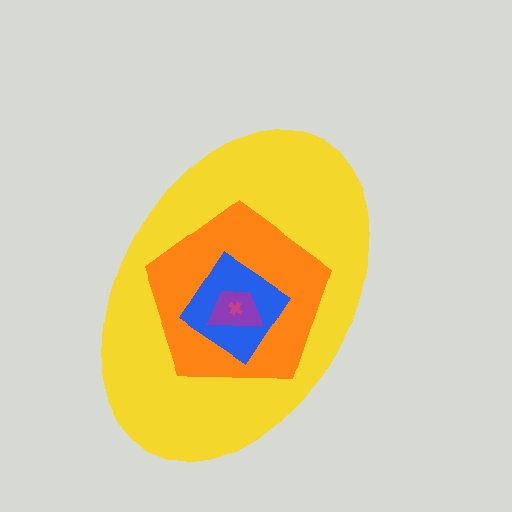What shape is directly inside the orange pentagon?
The blue diamond.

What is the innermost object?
The magenta cross.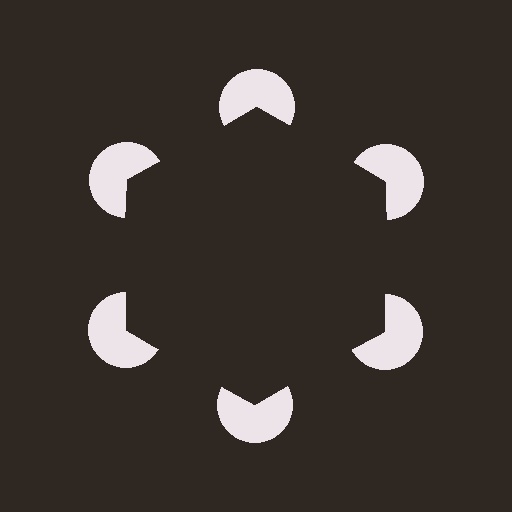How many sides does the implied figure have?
6 sides.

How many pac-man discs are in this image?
There are 6 — one at each vertex of the illusory hexagon.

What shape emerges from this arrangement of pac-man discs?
An illusory hexagon — its edges are inferred from the aligned wedge cuts in the pac-man discs, not physically drawn.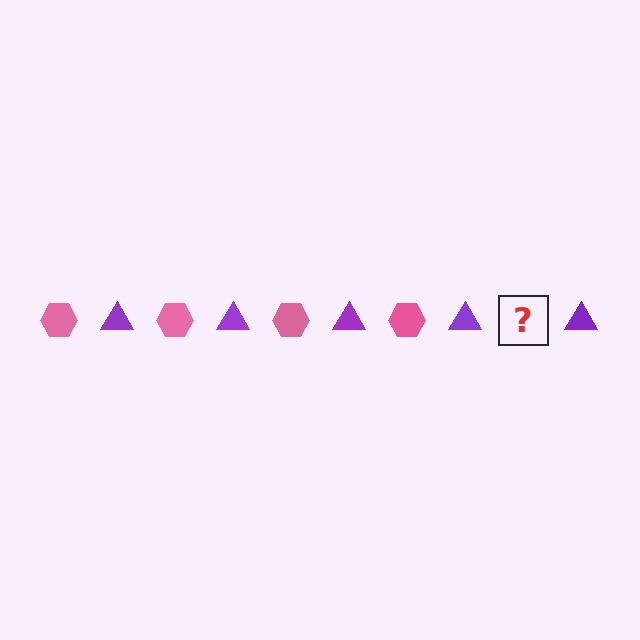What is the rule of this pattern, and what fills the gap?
The rule is that the pattern alternates between pink hexagon and purple triangle. The gap should be filled with a pink hexagon.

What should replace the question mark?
The question mark should be replaced with a pink hexagon.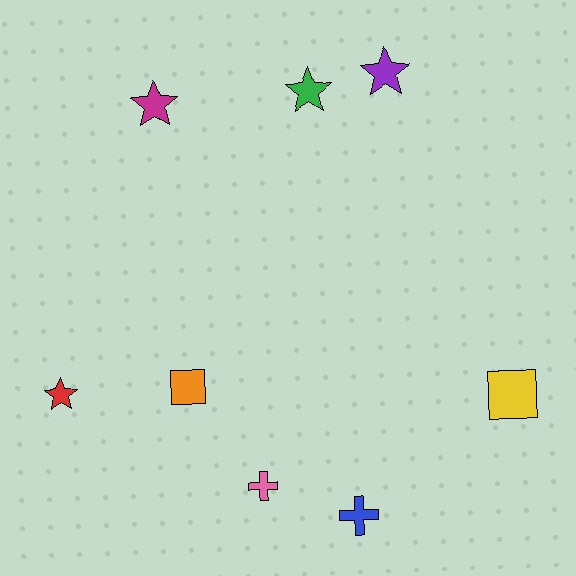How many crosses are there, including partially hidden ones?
There are 2 crosses.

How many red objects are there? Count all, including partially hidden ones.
There is 1 red object.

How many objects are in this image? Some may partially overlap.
There are 8 objects.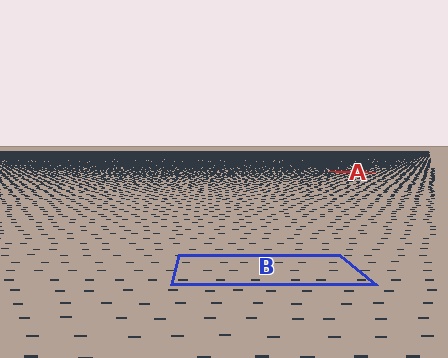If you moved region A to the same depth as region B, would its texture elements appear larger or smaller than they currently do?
They would appear larger. At a closer depth, the same texture elements are projected at a bigger on-screen size.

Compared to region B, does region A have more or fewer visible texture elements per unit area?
Region A has more texture elements per unit area — they are packed more densely because it is farther away.